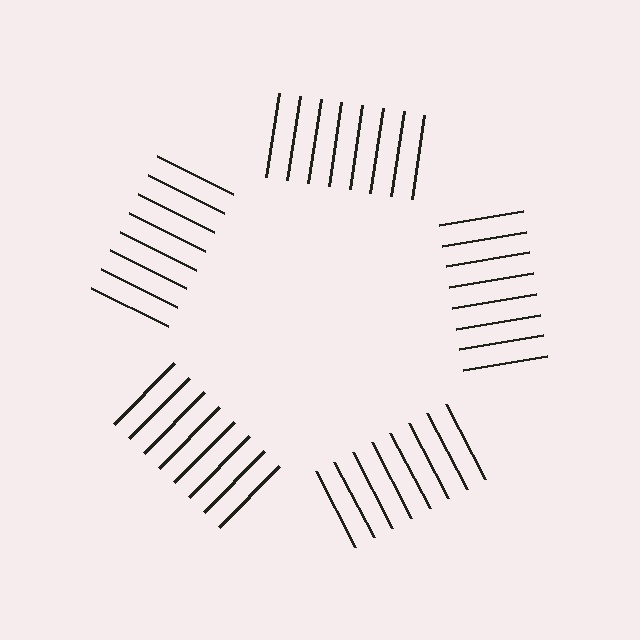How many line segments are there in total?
40 — 8 along each of the 5 edges.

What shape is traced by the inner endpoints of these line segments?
An illusory pentagon — the line segments terminate on its edges but no continuous stroke is drawn.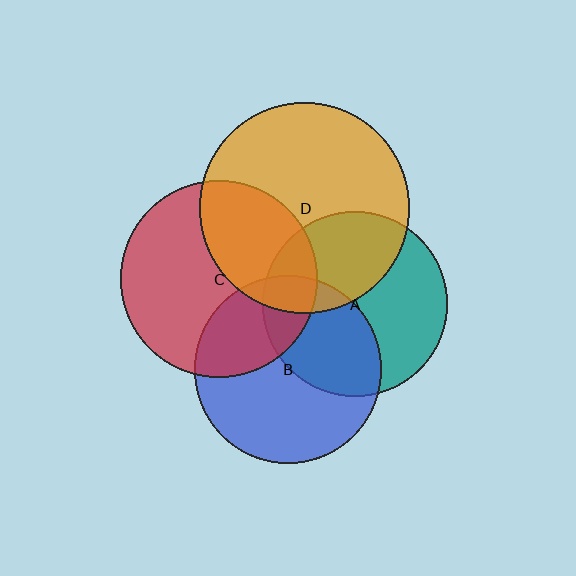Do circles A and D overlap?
Yes.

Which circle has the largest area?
Circle D (orange).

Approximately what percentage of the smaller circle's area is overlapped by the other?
Approximately 40%.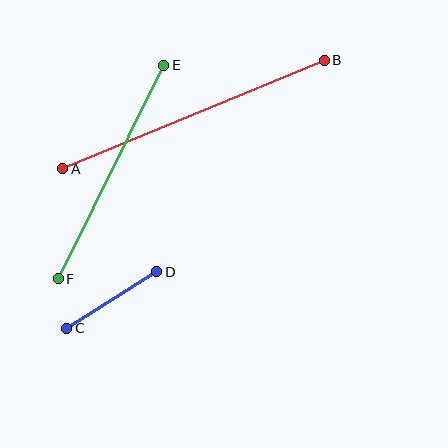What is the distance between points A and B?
The distance is approximately 283 pixels.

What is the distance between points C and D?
The distance is approximately 106 pixels.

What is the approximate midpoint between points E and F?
The midpoint is at approximately (111, 172) pixels.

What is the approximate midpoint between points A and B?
The midpoint is at approximately (193, 114) pixels.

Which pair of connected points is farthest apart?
Points A and B are farthest apart.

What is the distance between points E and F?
The distance is approximately 238 pixels.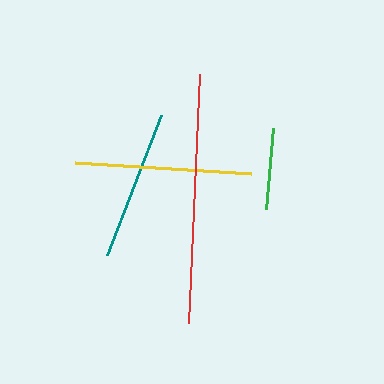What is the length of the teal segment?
The teal segment is approximately 150 pixels long.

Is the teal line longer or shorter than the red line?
The red line is longer than the teal line.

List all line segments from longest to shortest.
From longest to shortest: red, yellow, teal, green.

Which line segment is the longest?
The red line is the longest at approximately 250 pixels.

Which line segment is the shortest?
The green line is the shortest at approximately 81 pixels.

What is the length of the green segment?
The green segment is approximately 81 pixels long.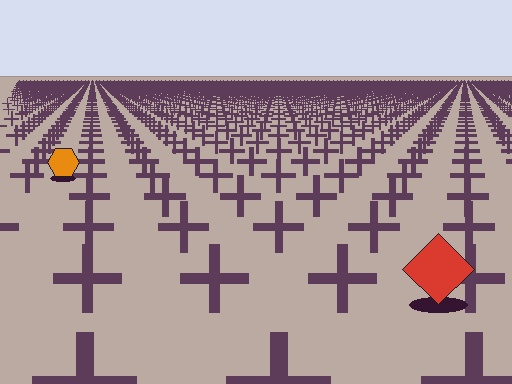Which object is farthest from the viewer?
The orange hexagon is farthest from the viewer. It appears smaller and the ground texture around it is denser.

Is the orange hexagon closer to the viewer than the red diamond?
No. The red diamond is closer — you can tell from the texture gradient: the ground texture is coarser near it.